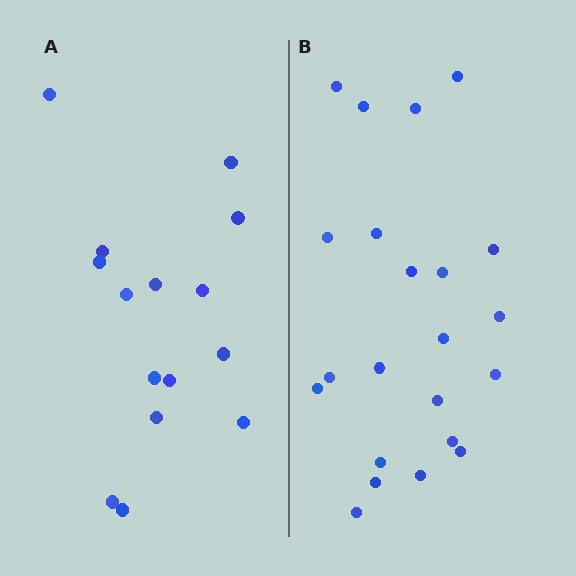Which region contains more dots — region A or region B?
Region B (the right region) has more dots.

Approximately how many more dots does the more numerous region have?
Region B has roughly 8 or so more dots than region A.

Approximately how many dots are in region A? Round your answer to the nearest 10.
About 20 dots. (The exact count is 15, which rounds to 20.)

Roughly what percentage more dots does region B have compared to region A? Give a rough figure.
About 45% more.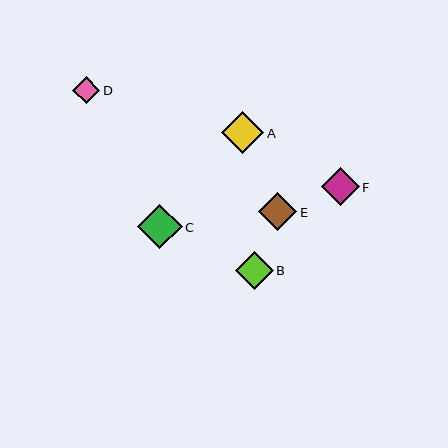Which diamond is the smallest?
Diamond D is the smallest with a size of approximately 27 pixels.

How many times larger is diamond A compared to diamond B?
Diamond A is approximately 1.1 times the size of diamond B.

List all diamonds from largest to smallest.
From largest to smallest: C, A, E, F, B, D.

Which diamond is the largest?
Diamond C is the largest with a size of approximately 45 pixels.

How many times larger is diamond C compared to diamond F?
Diamond C is approximately 1.2 times the size of diamond F.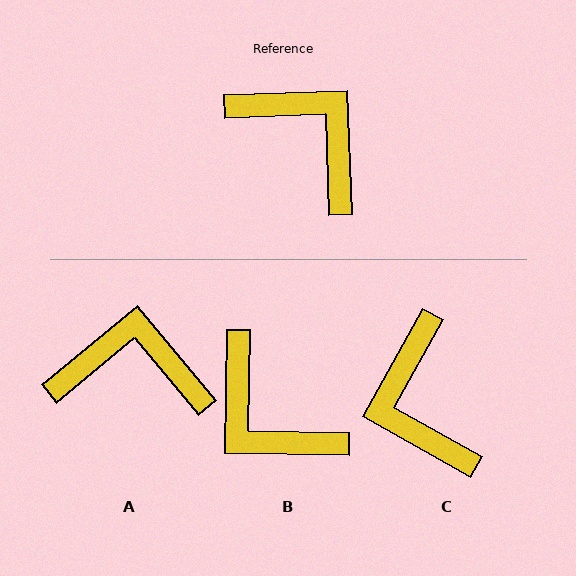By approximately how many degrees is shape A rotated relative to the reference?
Approximately 38 degrees counter-clockwise.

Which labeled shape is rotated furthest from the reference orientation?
B, about 177 degrees away.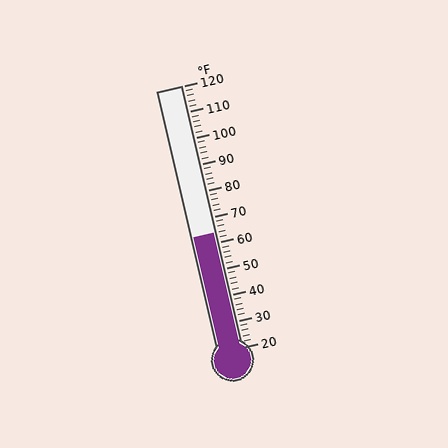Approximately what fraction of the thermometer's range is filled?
The thermometer is filled to approximately 45% of its range.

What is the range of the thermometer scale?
The thermometer scale ranges from 20°F to 120°F.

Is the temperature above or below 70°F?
The temperature is below 70°F.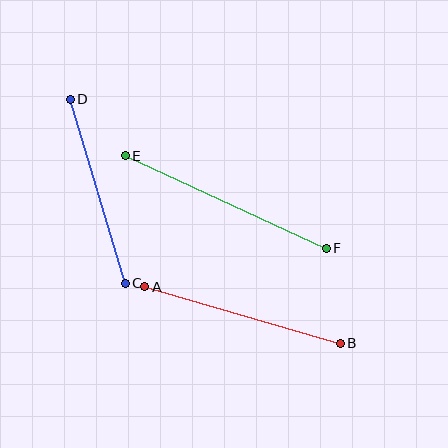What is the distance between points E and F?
The distance is approximately 221 pixels.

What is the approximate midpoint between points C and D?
The midpoint is at approximately (98, 191) pixels.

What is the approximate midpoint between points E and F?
The midpoint is at approximately (226, 202) pixels.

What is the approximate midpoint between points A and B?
The midpoint is at approximately (243, 315) pixels.